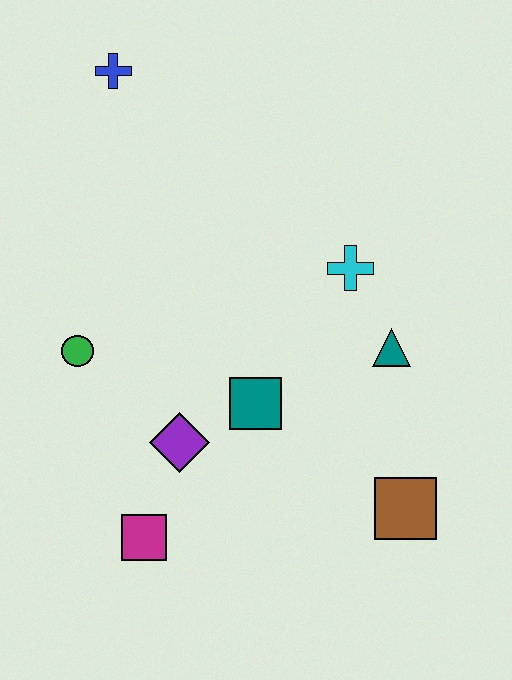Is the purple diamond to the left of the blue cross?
No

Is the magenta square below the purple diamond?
Yes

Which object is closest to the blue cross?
The green circle is closest to the blue cross.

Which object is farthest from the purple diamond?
The blue cross is farthest from the purple diamond.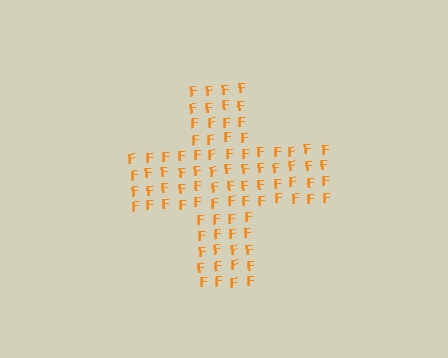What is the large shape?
The large shape is a cross.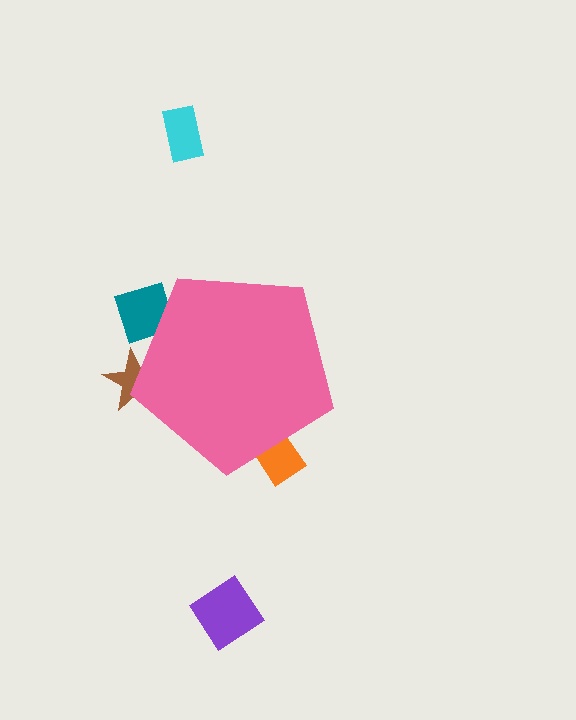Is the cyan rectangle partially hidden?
No, the cyan rectangle is fully visible.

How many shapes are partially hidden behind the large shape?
3 shapes are partially hidden.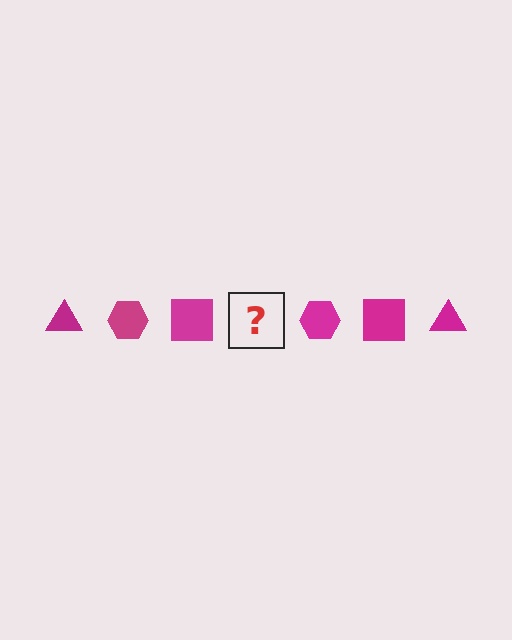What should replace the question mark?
The question mark should be replaced with a magenta triangle.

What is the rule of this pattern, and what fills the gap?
The rule is that the pattern cycles through triangle, hexagon, square shapes in magenta. The gap should be filled with a magenta triangle.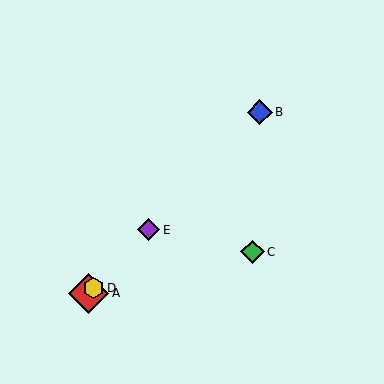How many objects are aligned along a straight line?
4 objects (A, B, D, E) are aligned along a straight line.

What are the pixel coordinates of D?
Object D is at (93, 288).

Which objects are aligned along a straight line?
Objects A, B, D, E are aligned along a straight line.